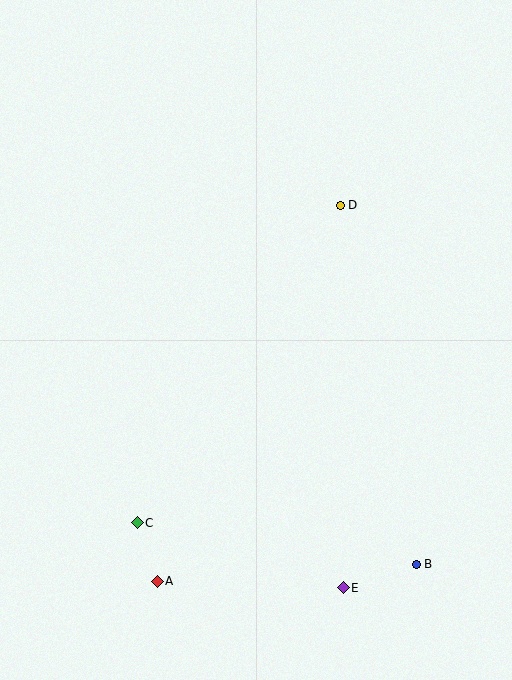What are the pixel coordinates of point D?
Point D is at (340, 205).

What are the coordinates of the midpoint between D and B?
The midpoint between D and B is at (378, 385).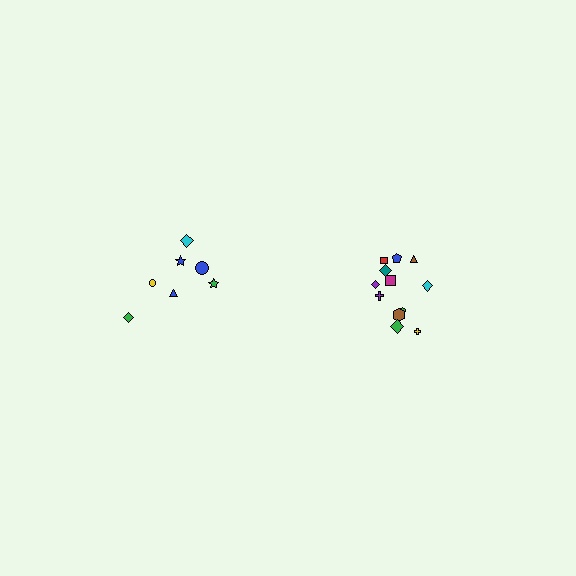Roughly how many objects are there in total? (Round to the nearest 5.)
Roughly 20 objects in total.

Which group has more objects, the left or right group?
The right group.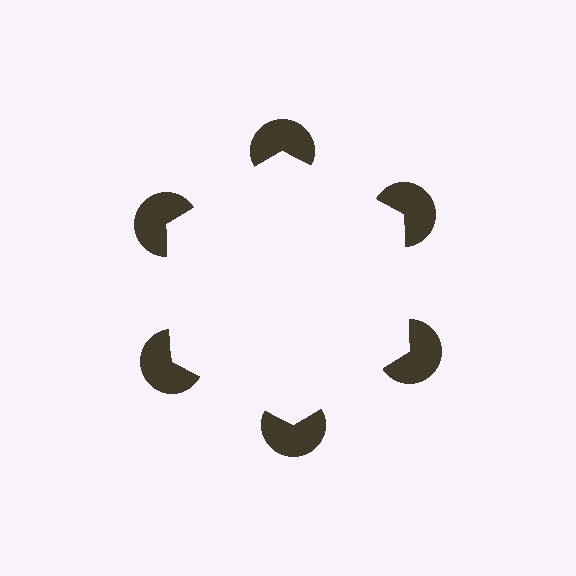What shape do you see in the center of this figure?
An illusory hexagon — its edges are inferred from the aligned wedge cuts in the pac-man discs, not physically drawn.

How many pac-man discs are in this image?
There are 6 — one at each vertex of the illusory hexagon.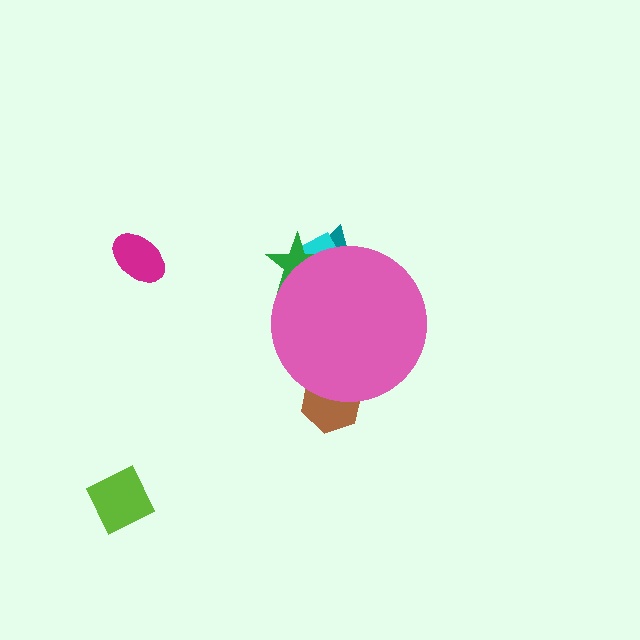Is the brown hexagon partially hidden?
Yes, the brown hexagon is partially hidden behind the pink circle.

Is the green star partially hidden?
Yes, the green star is partially hidden behind the pink circle.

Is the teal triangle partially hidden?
Yes, the teal triangle is partially hidden behind the pink circle.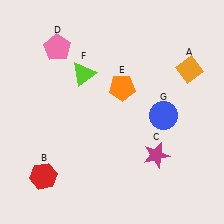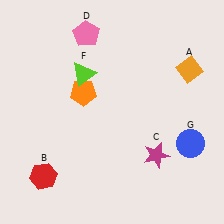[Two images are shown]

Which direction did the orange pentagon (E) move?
The orange pentagon (E) moved left.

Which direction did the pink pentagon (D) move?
The pink pentagon (D) moved right.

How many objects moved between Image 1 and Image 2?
3 objects moved between the two images.